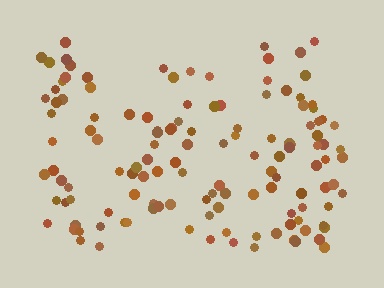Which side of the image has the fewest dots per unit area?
The top.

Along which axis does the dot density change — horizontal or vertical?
Vertical.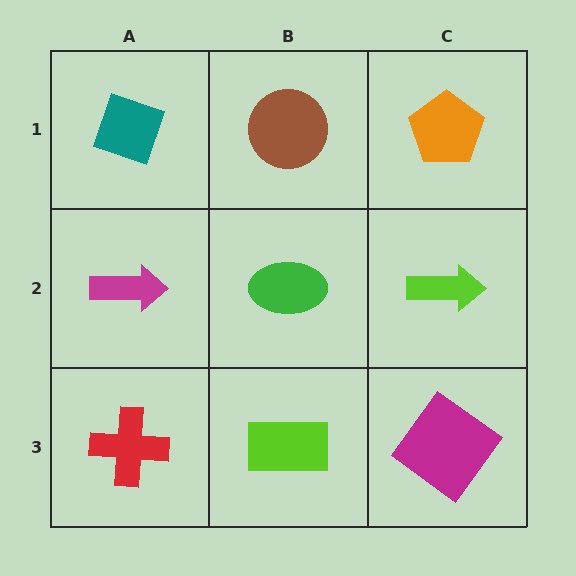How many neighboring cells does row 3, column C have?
2.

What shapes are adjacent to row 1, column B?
A green ellipse (row 2, column B), a teal diamond (row 1, column A), an orange pentagon (row 1, column C).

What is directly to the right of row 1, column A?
A brown circle.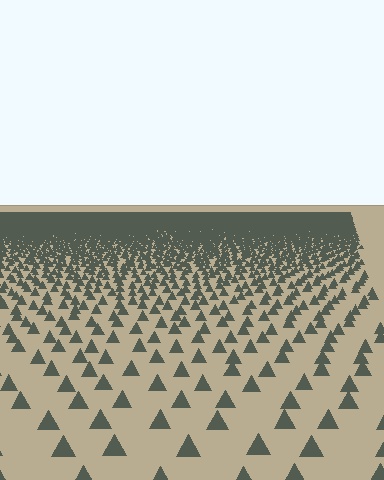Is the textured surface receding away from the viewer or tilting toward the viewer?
The surface is receding away from the viewer. Texture elements get smaller and denser toward the top.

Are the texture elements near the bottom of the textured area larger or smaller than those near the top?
Larger. Near the bottom, elements are closer to the viewer and appear at a bigger on-screen size.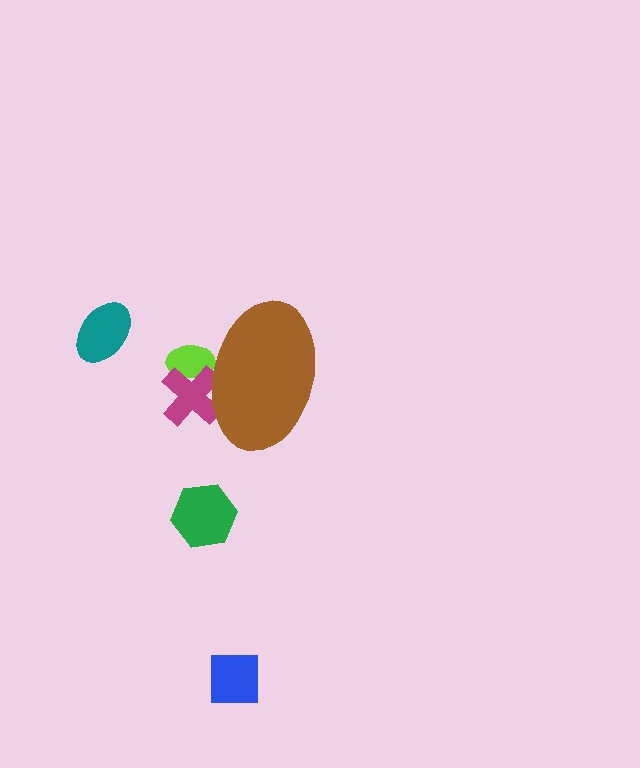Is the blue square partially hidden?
No, the blue square is fully visible.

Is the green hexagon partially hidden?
No, the green hexagon is fully visible.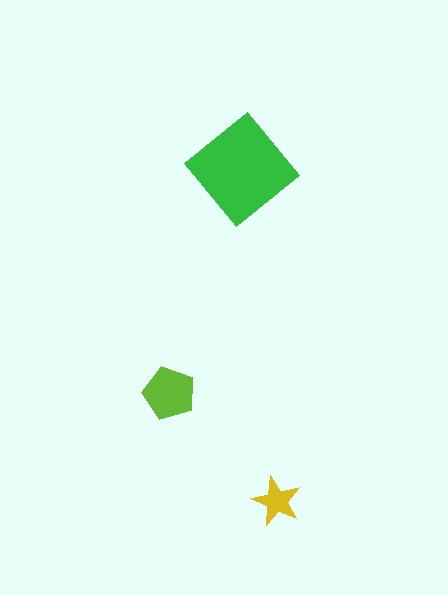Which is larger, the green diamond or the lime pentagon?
The green diamond.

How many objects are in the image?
There are 3 objects in the image.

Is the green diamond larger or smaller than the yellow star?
Larger.